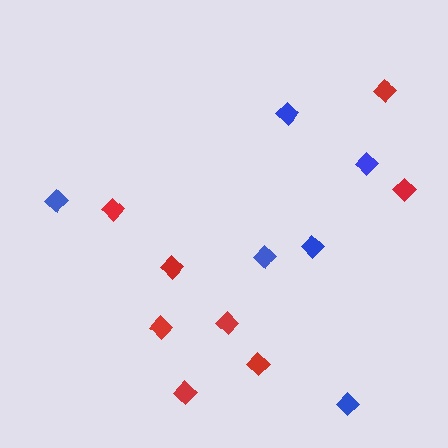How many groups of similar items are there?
There are 2 groups: one group of red diamonds (8) and one group of blue diamonds (6).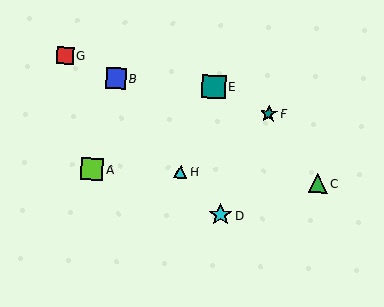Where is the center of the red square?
The center of the red square is at (65, 56).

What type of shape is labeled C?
Shape C is a green triangle.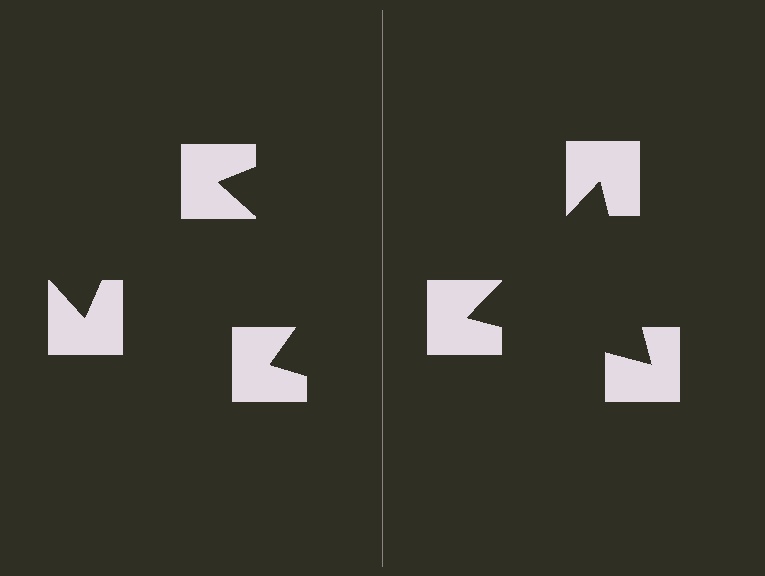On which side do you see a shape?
An illusory triangle appears on the right side. On the left side the wedge cuts are rotated, so no coherent shape forms.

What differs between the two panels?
The notched squares are positioned identically on both sides; only the wedge orientations differ. On the right they align to a triangle; on the left they are misaligned.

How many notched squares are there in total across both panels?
6 — 3 on each side.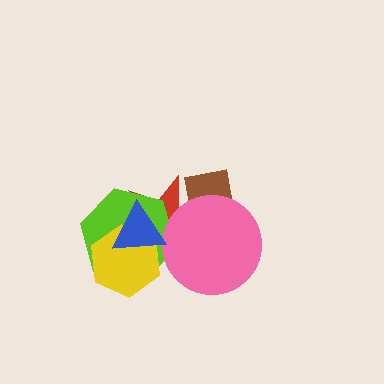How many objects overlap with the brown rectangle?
2 objects overlap with the brown rectangle.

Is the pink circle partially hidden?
No, no other shape covers it.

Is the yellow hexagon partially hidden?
Yes, it is partially covered by another shape.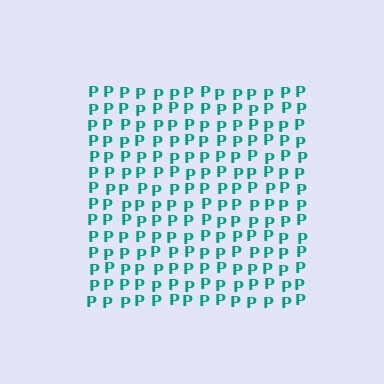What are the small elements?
The small elements are letter P's.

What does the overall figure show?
The overall figure shows a square.